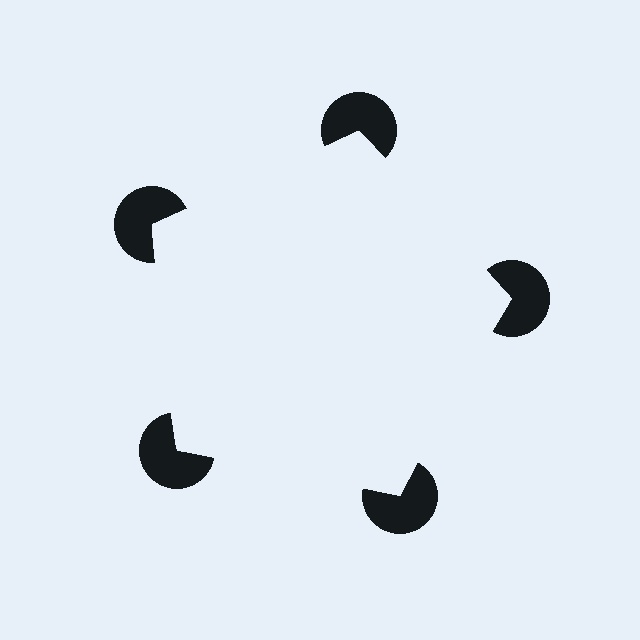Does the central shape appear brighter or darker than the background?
It typically appears slightly brighter than the background, even though no actual brightness change is drawn.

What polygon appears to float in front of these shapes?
An illusory pentagon — its edges are inferred from the aligned wedge cuts in the pac-man discs, not physically drawn.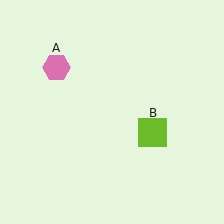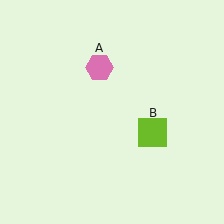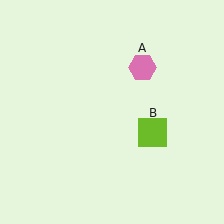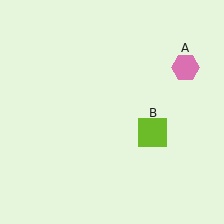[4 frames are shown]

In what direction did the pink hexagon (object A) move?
The pink hexagon (object A) moved right.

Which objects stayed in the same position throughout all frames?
Lime square (object B) remained stationary.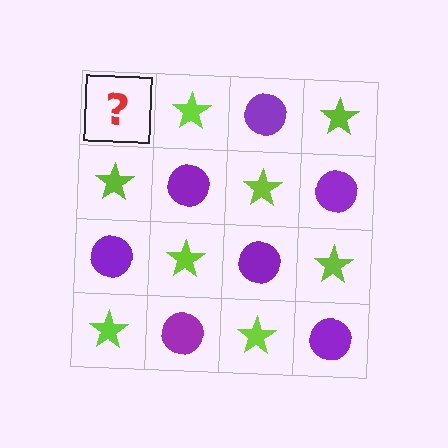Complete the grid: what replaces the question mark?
The question mark should be replaced with a purple circle.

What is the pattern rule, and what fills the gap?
The rule is that it alternates purple circle and lime star in a checkerboard pattern. The gap should be filled with a purple circle.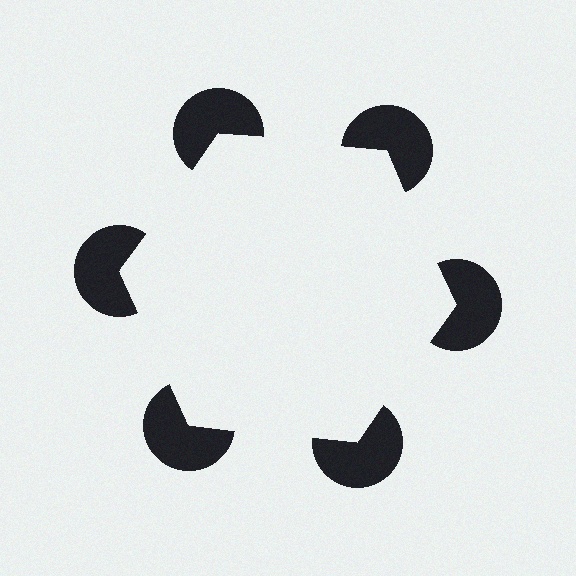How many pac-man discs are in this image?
There are 6 — one at each vertex of the illusory hexagon.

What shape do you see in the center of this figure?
An illusory hexagon — its edges are inferred from the aligned wedge cuts in the pac-man discs, not physically drawn.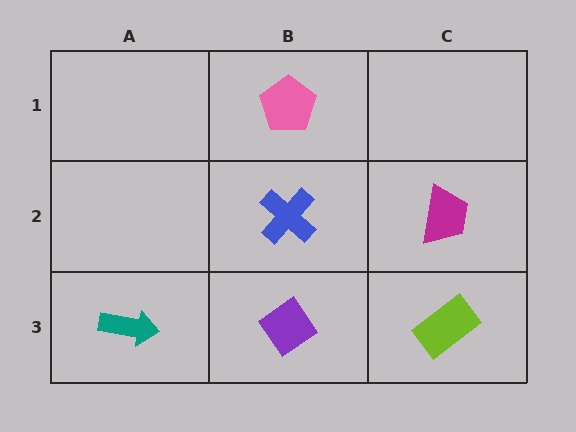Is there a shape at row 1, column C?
No, that cell is empty.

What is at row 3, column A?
A teal arrow.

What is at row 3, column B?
A purple diamond.